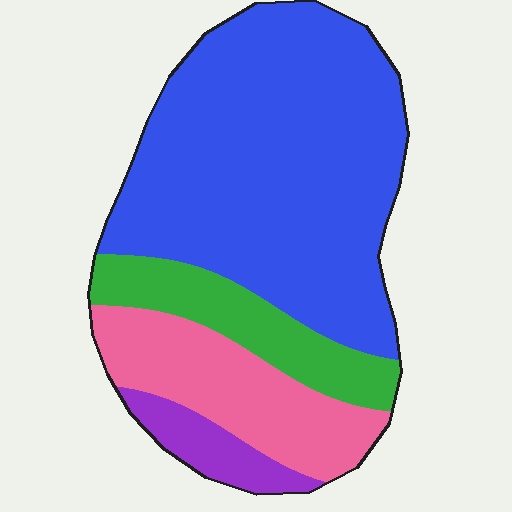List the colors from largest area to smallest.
From largest to smallest: blue, pink, green, purple.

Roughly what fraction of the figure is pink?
Pink takes up less than a quarter of the figure.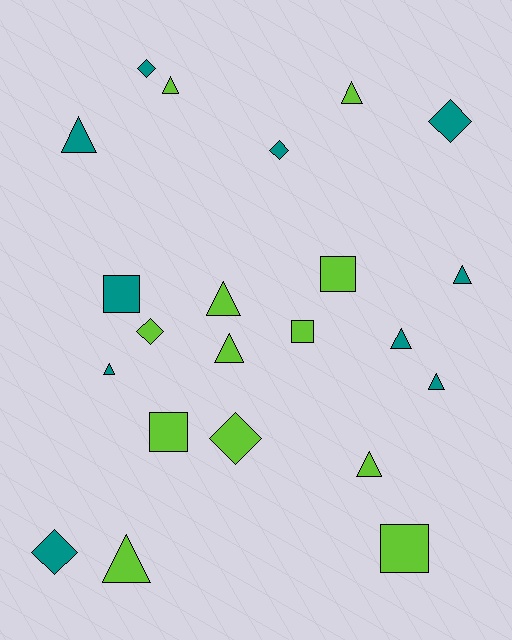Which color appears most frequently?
Lime, with 12 objects.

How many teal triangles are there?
There are 5 teal triangles.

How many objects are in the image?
There are 22 objects.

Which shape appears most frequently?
Triangle, with 11 objects.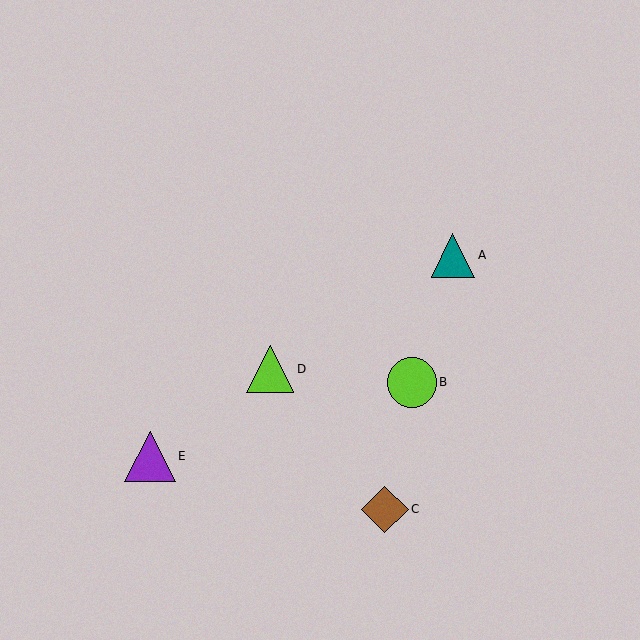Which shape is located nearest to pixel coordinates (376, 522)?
The brown diamond (labeled C) at (385, 509) is nearest to that location.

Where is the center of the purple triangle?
The center of the purple triangle is at (150, 456).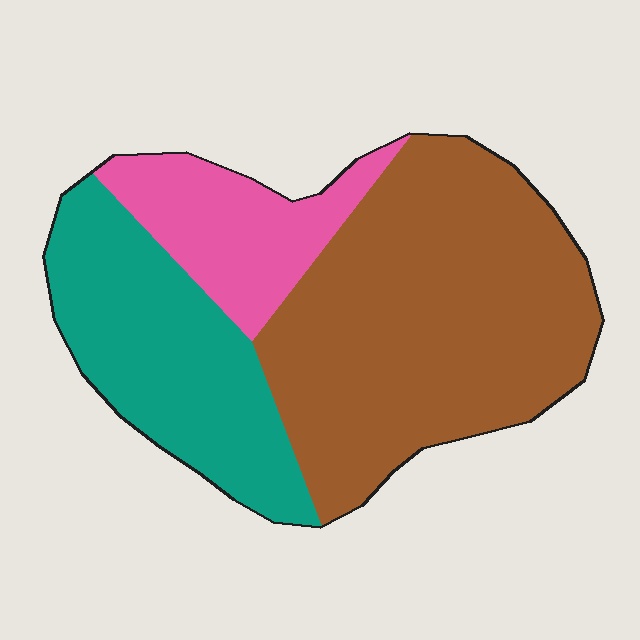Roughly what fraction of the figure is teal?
Teal covers 29% of the figure.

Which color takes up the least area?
Pink, at roughly 15%.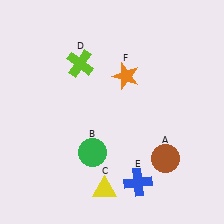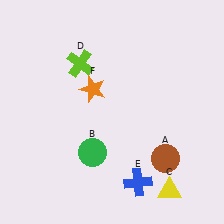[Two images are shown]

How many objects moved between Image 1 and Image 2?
2 objects moved between the two images.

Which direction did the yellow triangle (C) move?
The yellow triangle (C) moved right.